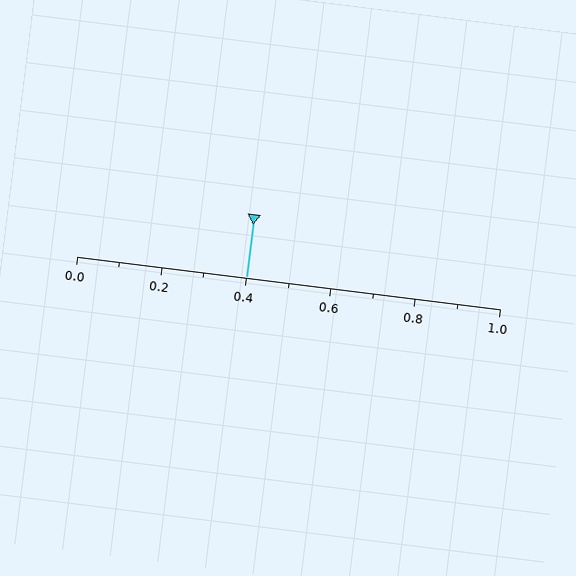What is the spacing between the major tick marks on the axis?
The major ticks are spaced 0.2 apart.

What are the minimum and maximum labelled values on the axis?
The axis runs from 0.0 to 1.0.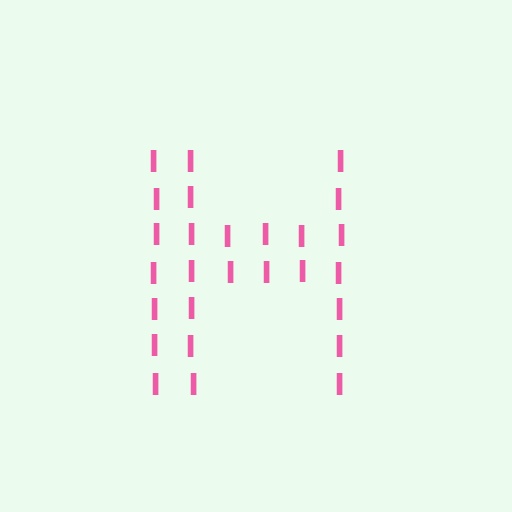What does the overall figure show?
The overall figure shows the letter H.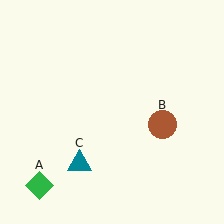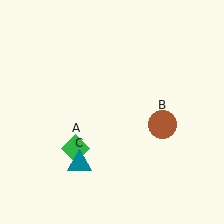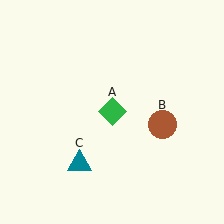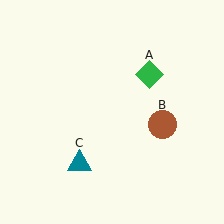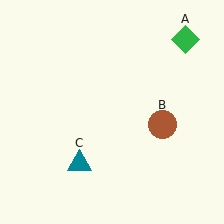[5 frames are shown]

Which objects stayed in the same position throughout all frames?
Brown circle (object B) and teal triangle (object C) remained stationary.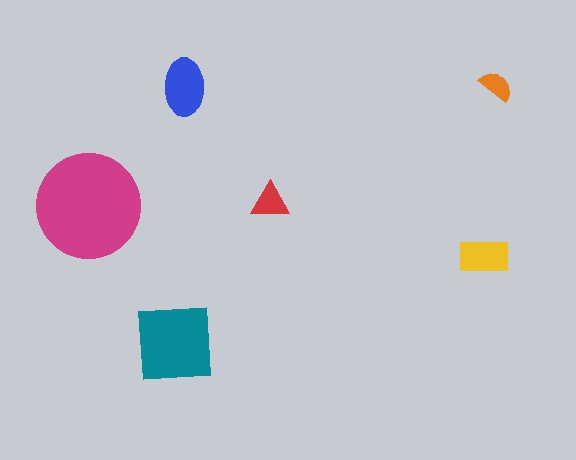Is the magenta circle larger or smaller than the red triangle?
Larger.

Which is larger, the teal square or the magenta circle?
The magenta circle.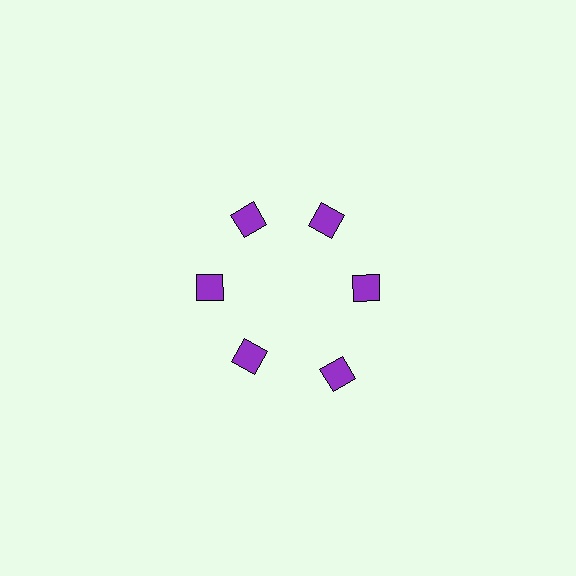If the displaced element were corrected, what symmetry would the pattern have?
It would have 6-fold rotational symmetry — the pattern would map onto itself every 60 degrees.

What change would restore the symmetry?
The symmetry would be restored by moving it inward, back onto the ring so that all 6 diamonds sit at equal angles and equal distance from the center.